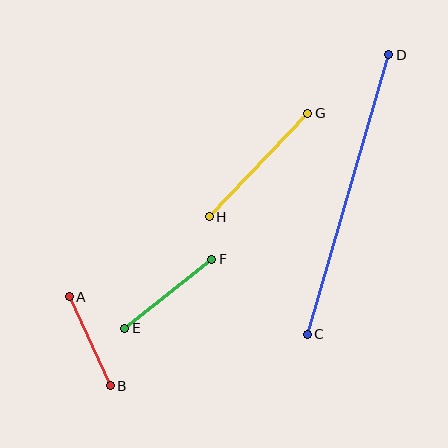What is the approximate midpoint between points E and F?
The midpoint is at approximately (168, 294) pixels.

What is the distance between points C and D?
The distance is approximately 291 pixels.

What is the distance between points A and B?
The distance is approximately 98 pixels.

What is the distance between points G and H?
The distance is approximately 143 pixels.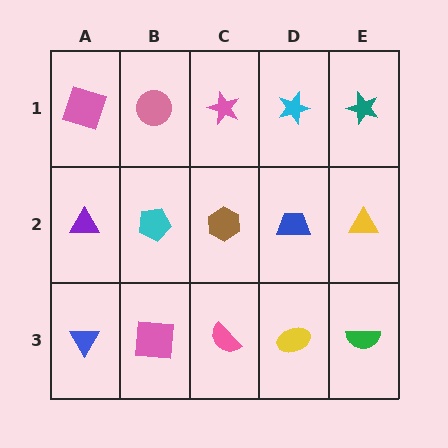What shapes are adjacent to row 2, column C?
A pink star (row 1, column C), a pink semicircle (row 3, column C), a cyan pentagon (row 2, column B), a blue trapezoid (row 2, column D).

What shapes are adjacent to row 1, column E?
A yellow triangle (row 2, column E), a cyan star (row 1, column D).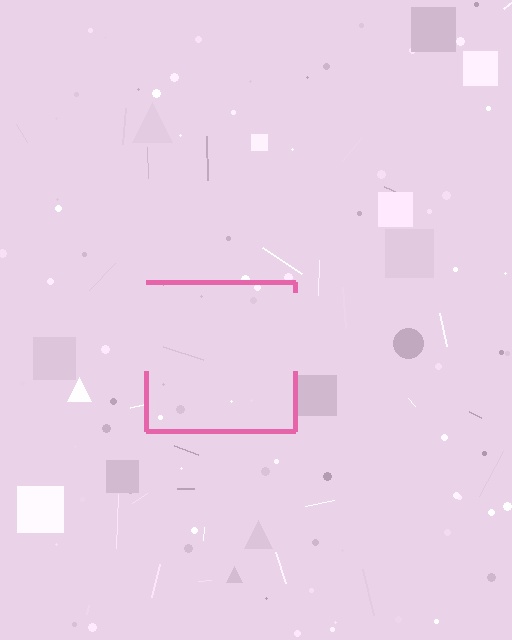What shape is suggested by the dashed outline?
The dashed outline suggests a square.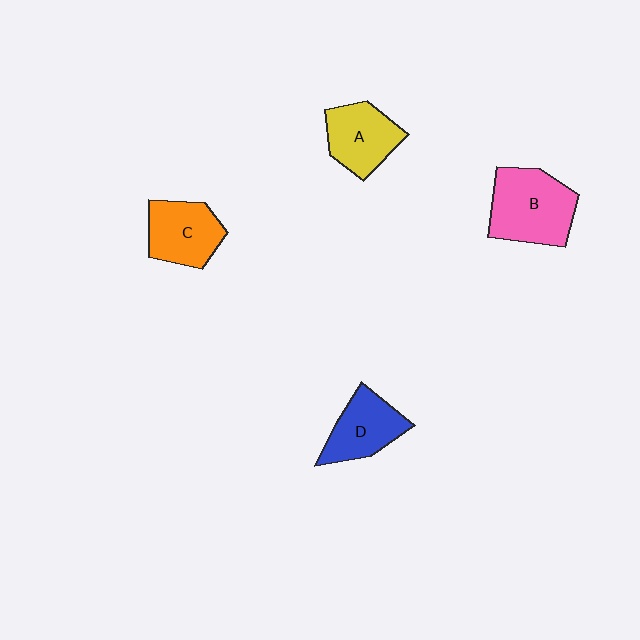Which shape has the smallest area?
Shape D (blue).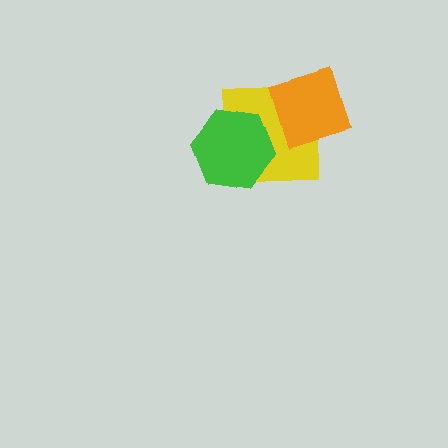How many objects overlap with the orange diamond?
1 object overlaps with the orange diamond.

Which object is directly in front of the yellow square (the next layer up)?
The orange diamond is directly in front of the yellow square.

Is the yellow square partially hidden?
Yes, it is partially covered by another shape.